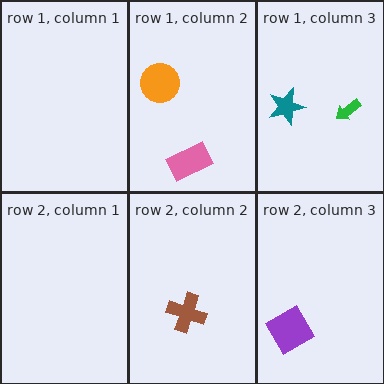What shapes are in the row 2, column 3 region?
The purple diamond.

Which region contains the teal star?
The row 1, column 3 region.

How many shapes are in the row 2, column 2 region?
1.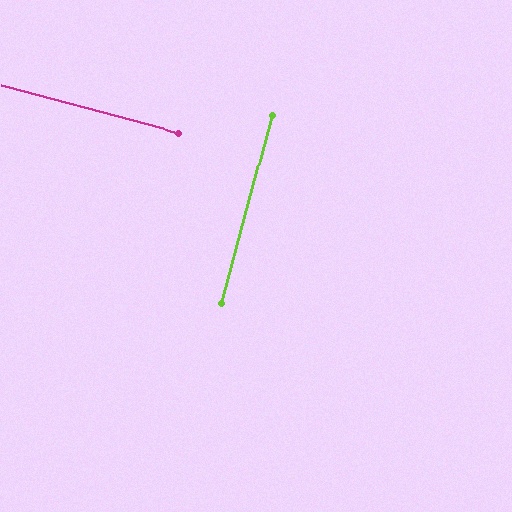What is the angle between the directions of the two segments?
Approximately 90 degrees.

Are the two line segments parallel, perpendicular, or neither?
Perpendicular — they meet at approximately 90°.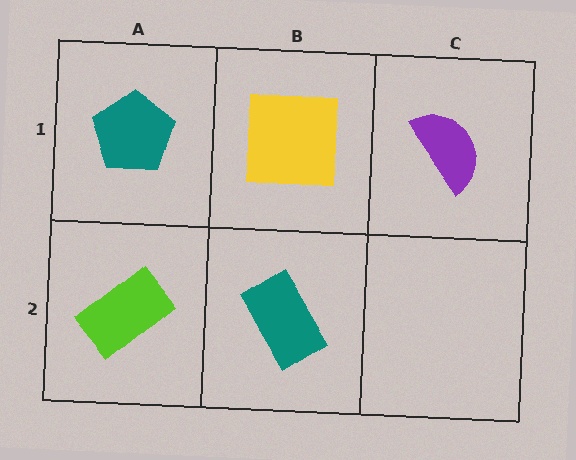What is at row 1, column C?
A purple semicircle.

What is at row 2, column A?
A lime rectangle.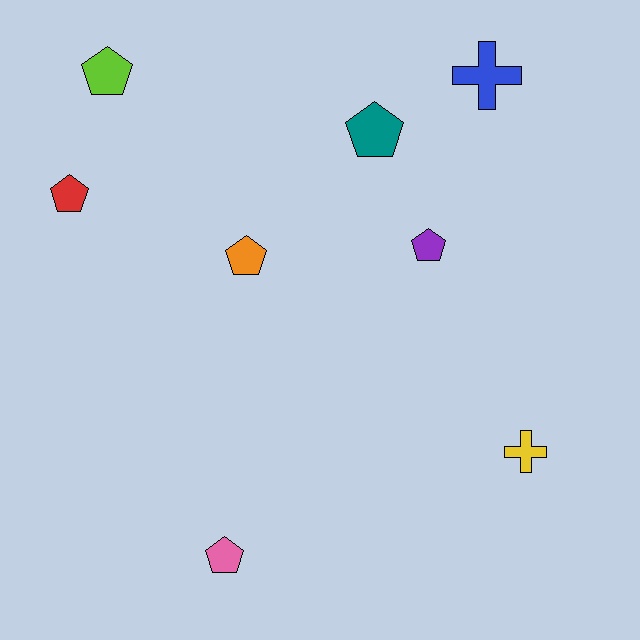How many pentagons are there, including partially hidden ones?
There are 6 pentagons.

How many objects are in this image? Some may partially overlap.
There are 8 objects.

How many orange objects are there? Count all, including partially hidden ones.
There is 1 orange object.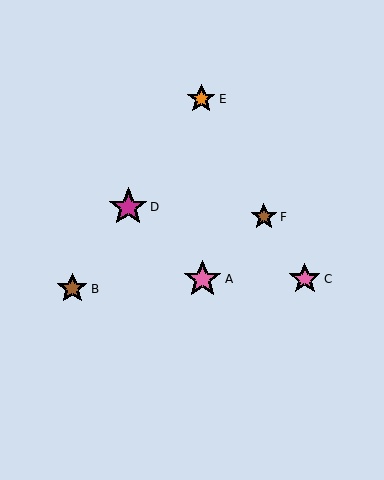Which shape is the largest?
The magenta star (labeled D) is the largest.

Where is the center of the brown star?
The center of the brown star is at (264, 217).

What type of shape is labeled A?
Shape A is a pink star.